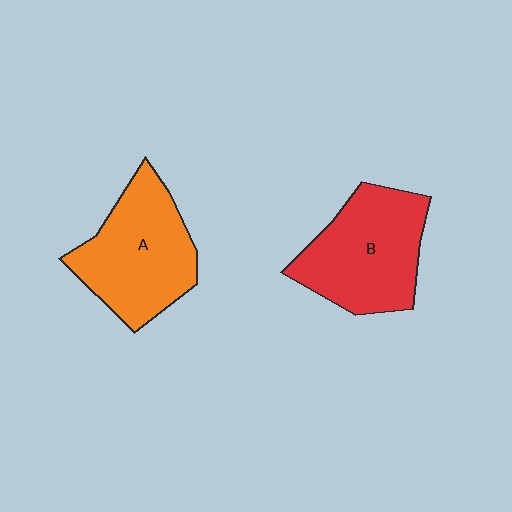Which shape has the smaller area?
Shape A (orange).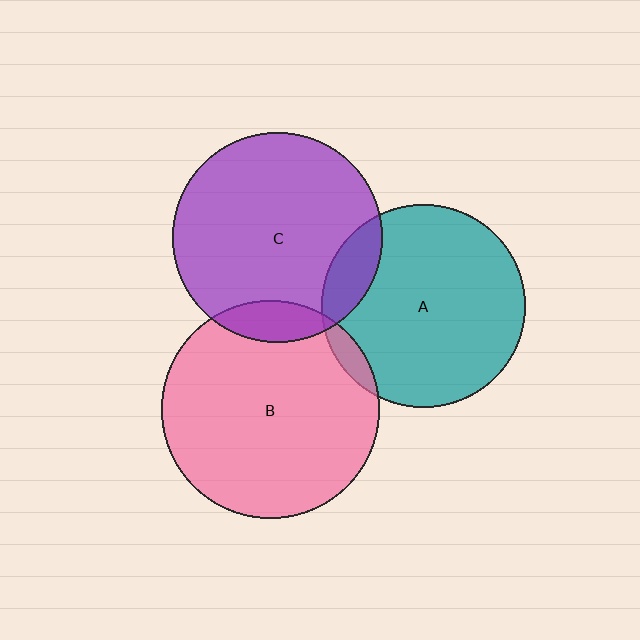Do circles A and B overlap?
Yes.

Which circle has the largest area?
Circle B (pink).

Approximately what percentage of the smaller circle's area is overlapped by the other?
Approximately 5%.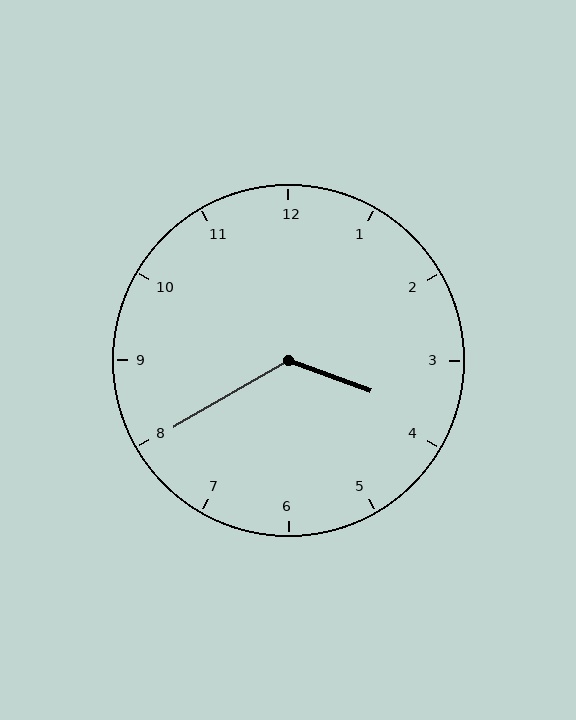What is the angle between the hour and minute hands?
Approximately 130 degrees.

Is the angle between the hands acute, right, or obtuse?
It is obtuse.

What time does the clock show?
3:40.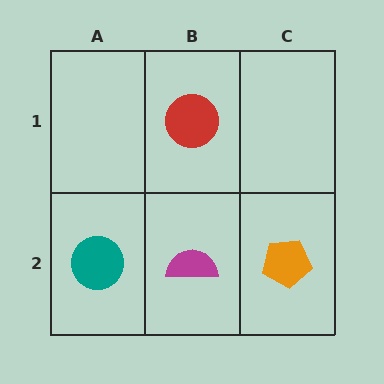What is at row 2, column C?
An orange pentagon.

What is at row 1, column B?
A red circle.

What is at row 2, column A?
A teal circle.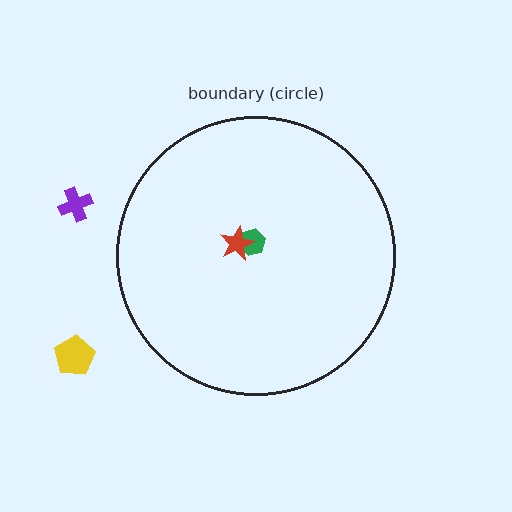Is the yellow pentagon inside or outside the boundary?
Outside.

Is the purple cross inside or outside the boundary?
Outside.